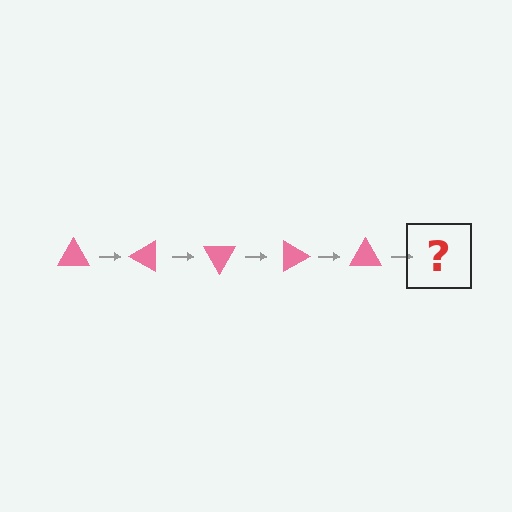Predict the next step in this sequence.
The next step is a pink triangle rotated 150 degrees.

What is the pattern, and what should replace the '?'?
The pattern is that the triangle rotates 30 degrees each step. The '?' should be a pink triangle rotated 150 degrees.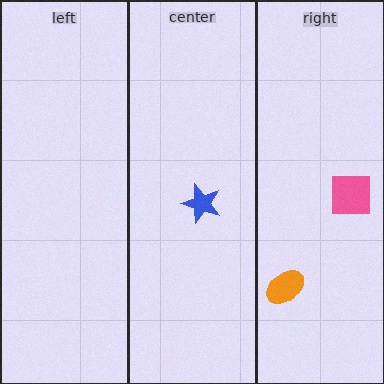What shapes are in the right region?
The pink square, the orange ellipse.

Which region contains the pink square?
The right region.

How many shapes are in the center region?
1.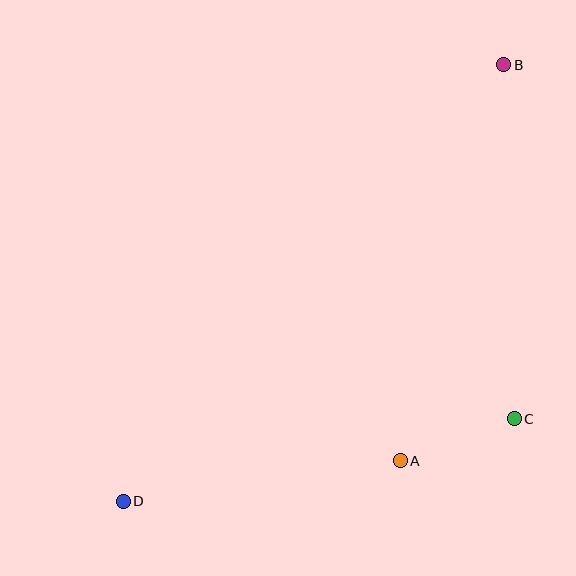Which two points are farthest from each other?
Points B and D are farthest from each other.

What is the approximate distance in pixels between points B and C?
The distance between B and C is approximately 354 pixels.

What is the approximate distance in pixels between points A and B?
The distance between A and B is approximately 409 pixels.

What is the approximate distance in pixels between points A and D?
The distance between A and D is approximately 280 pixels.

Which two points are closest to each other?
Points A and C are closest to each other.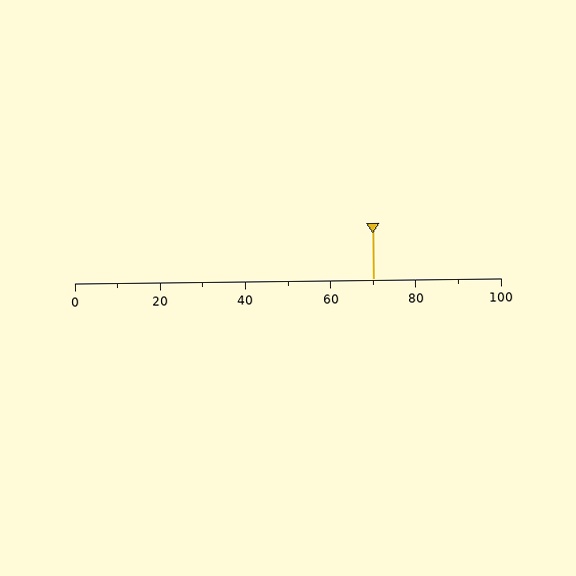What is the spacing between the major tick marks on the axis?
The major ticks are spaced 20 apart.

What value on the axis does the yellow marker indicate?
The marker indicates approximately 70.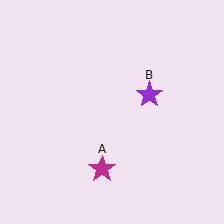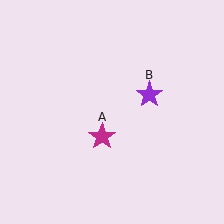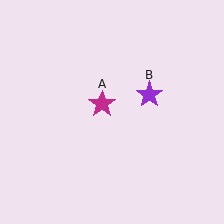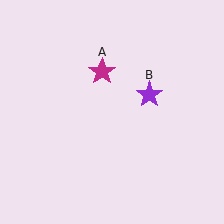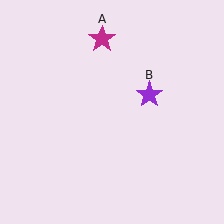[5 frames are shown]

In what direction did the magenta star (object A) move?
The magenta star (object A) moved up.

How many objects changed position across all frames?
1 object changed position: magenta star (object A).